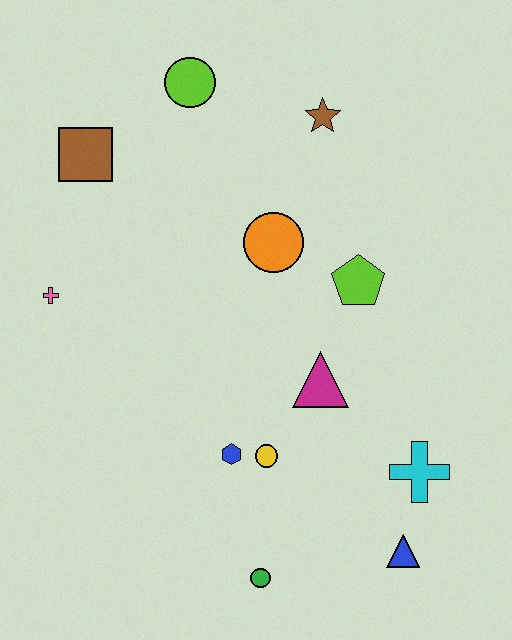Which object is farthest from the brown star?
The green circle is farthest from the brown star.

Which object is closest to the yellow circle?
The blue hexagon is closest to the yellow circle.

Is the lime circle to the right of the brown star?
No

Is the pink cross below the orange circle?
Yes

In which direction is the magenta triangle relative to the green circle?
The magenta triangle is above the green circle.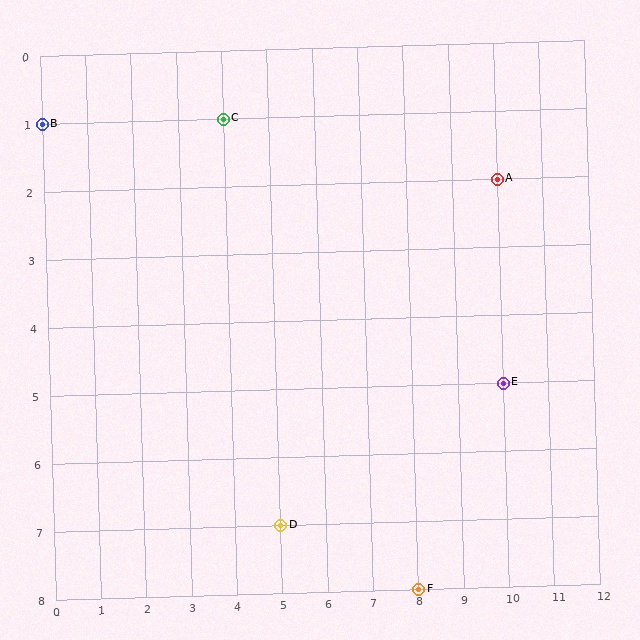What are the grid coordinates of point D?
Point D is at grid coordinates (5, 7).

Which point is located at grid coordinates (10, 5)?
Point E is at (10, 5).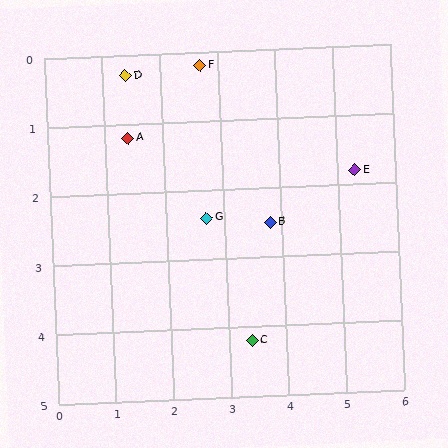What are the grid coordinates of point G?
Point G is at approximately (2.7, 2.4).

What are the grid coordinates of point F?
Point F is at approximately (2.7, 0.2).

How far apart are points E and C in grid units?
Points E and C are about 3.1 grid units apart.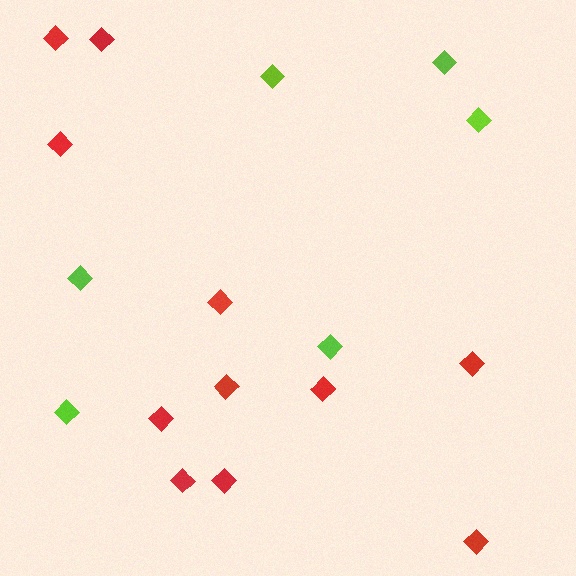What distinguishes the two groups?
There are 2 groups: one group of lime diamonds (6) and one group of red diamonds (11).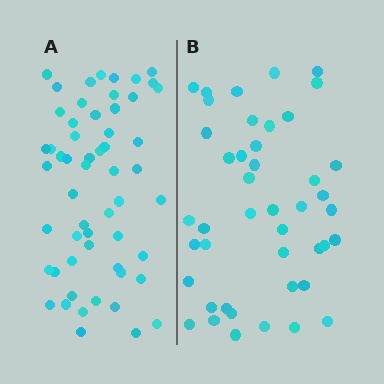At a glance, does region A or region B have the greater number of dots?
Region A (the left region) has more dots.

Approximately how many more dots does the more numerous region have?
Region A has roughly 12 or so more dots than region B.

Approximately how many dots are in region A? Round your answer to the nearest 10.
About 60 dots. (The exact count is 56, which rounds to 60.)